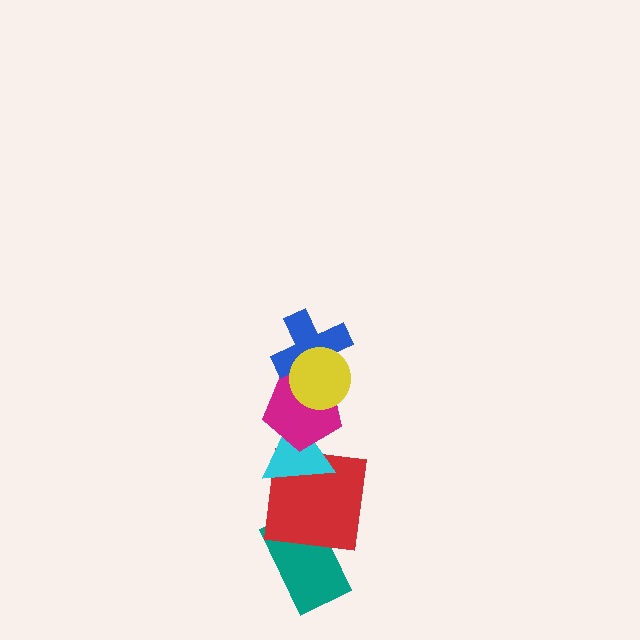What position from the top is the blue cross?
The blue cross is 2nd from the top.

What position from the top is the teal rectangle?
The teal rectangle is 6th from the top.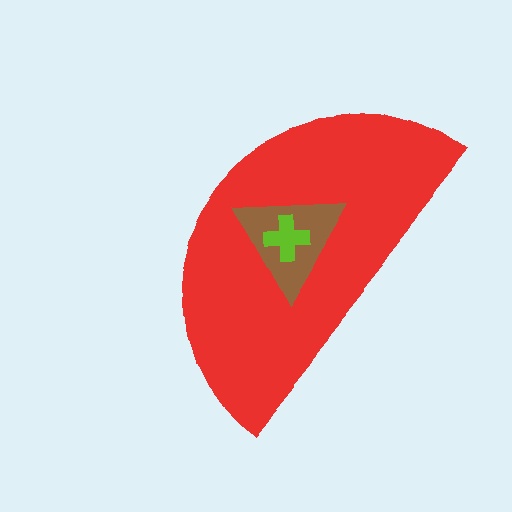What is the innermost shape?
The lime cross.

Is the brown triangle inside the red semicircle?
Yes.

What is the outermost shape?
The red semicircle.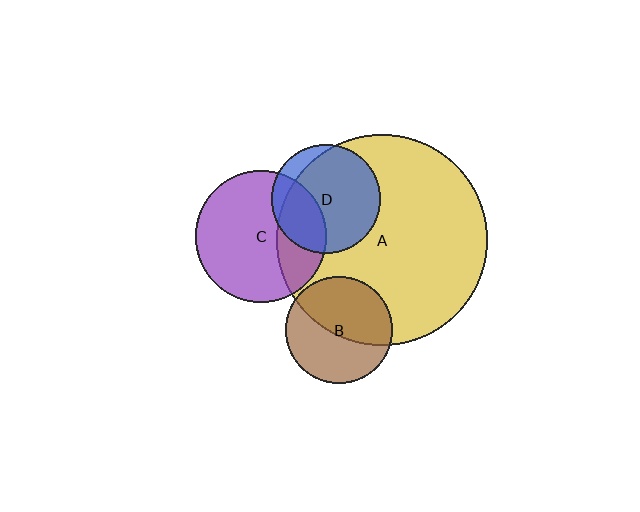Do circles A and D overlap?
Yes.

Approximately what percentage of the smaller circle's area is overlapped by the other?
Approximately 85%.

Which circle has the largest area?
Circle A (yellow).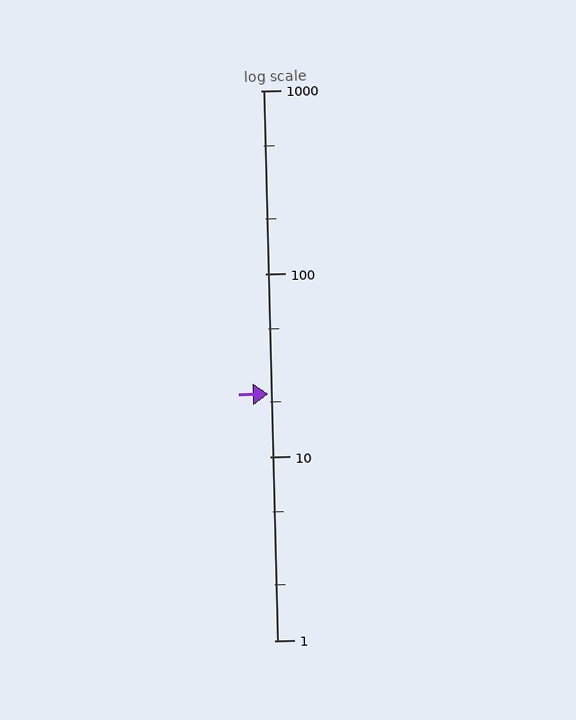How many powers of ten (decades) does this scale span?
The scale spans 3 decades, from 1 to 1000.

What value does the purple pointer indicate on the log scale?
The pointer indicates approximately 22.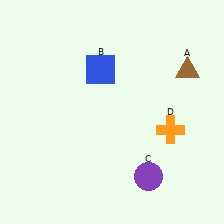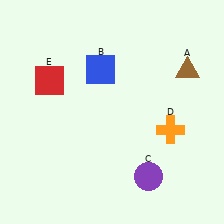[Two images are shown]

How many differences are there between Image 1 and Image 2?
There is 1 difference between the two images.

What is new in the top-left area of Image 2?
A red square (E) was added in the top-left area of Image 2.